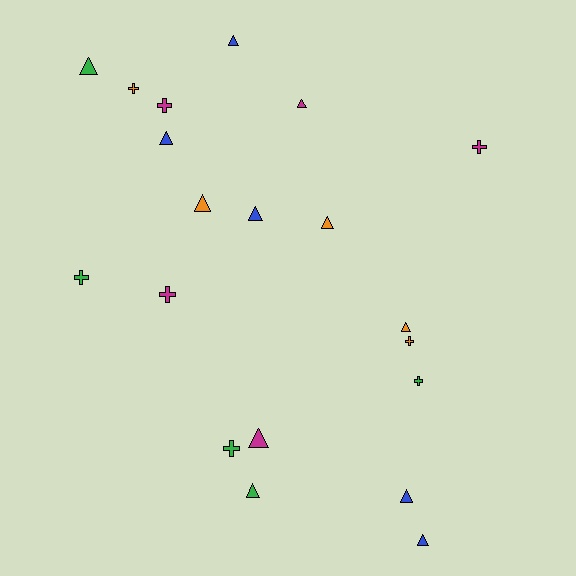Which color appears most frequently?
Orange, with 5 objects.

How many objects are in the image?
There are 20 objects.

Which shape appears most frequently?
Triangle, with 12 objects.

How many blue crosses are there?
There are no blue crosses.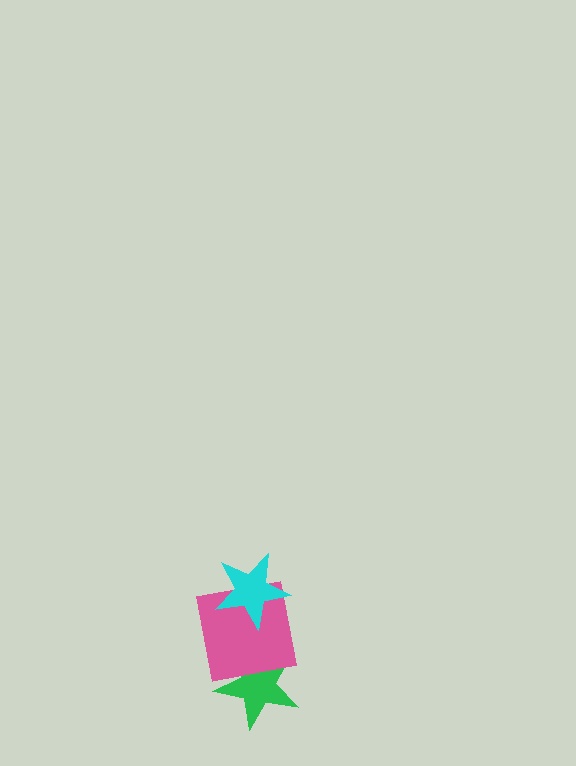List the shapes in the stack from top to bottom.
From top to bottom: the cyan star, the pink square, the green star.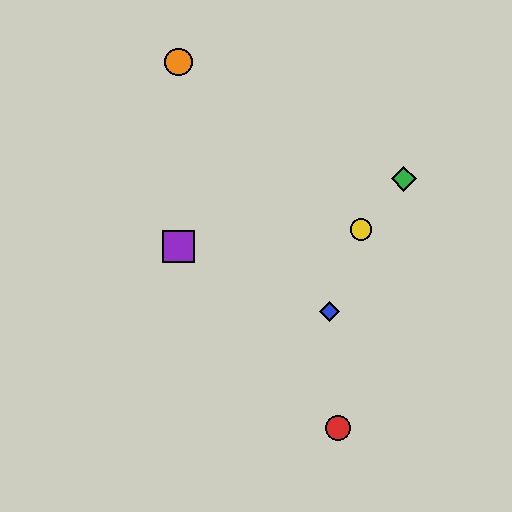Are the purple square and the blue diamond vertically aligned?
No, the purple square is at x≈178 and the blue diamond is at x≈330.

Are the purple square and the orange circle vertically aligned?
Yes, both are at x≈178.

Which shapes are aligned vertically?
The purple square, the orange circle are aligned vertically.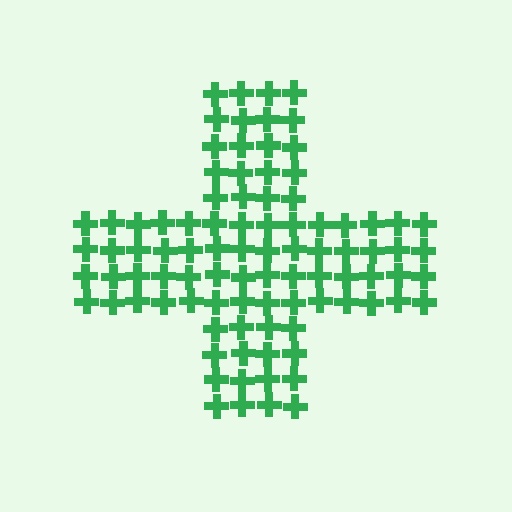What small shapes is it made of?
It is made of small crosses.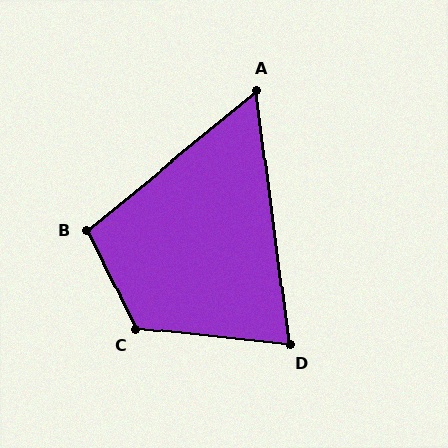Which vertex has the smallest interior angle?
A, at approximately 58 degrees.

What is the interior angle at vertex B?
Approximately 103 degrees (obtuse).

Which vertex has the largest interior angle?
C, at approximately 122 degrees.